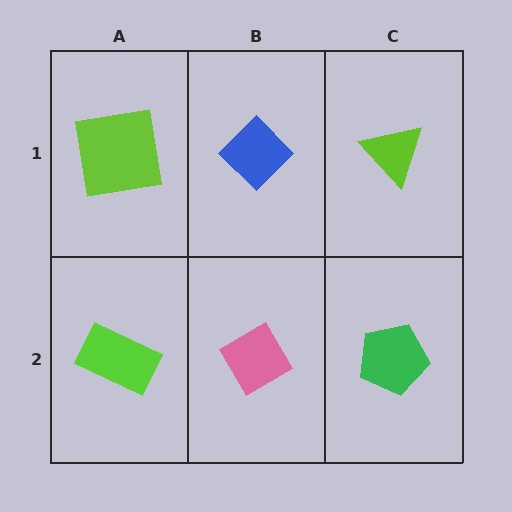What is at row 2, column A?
A lime rectangle.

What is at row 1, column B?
A blue diamond.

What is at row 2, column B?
A pink diamond.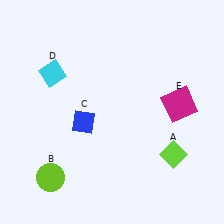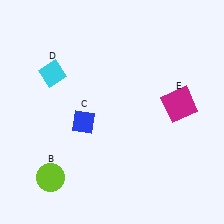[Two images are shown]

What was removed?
The lime diamond (A) was removed in Image 2.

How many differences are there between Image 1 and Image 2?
There is 1 difference between the two images.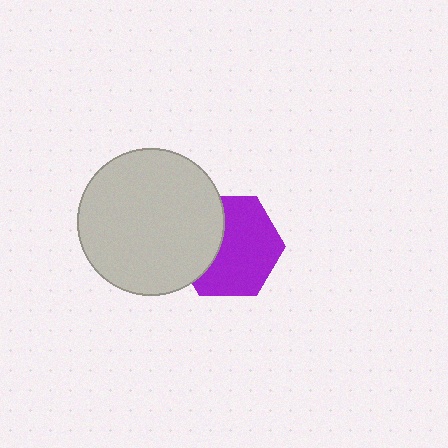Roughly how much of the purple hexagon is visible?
About half of it is visible (roughly 65%).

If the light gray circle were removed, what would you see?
You would see the complete purple hexagon.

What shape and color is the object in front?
The object in front is a light gray circle.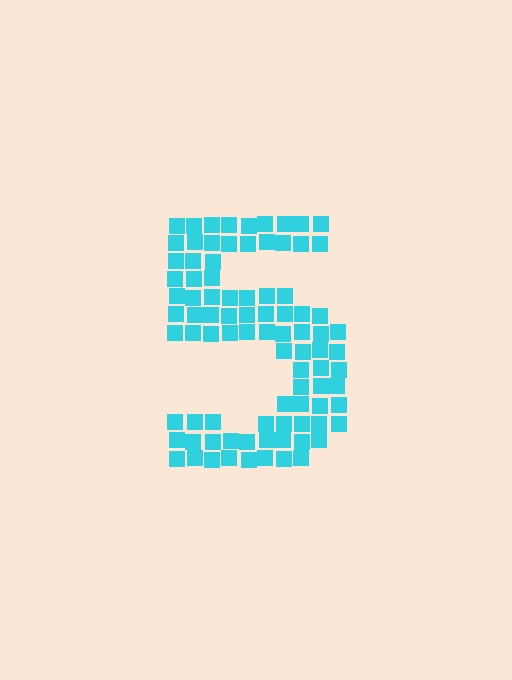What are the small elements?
The small elements are squares.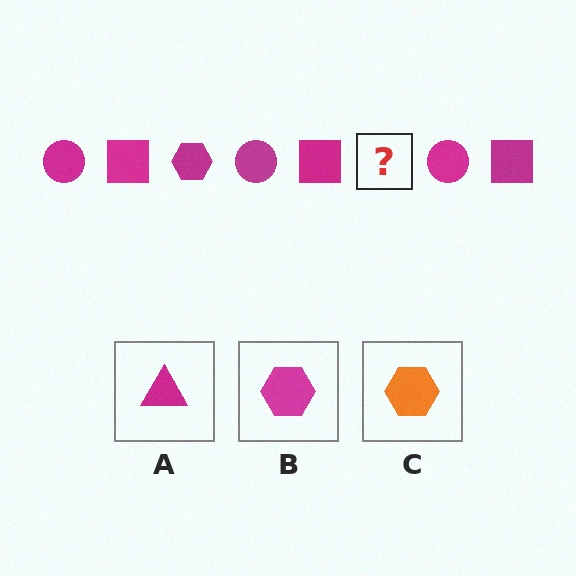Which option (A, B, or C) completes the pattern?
B.